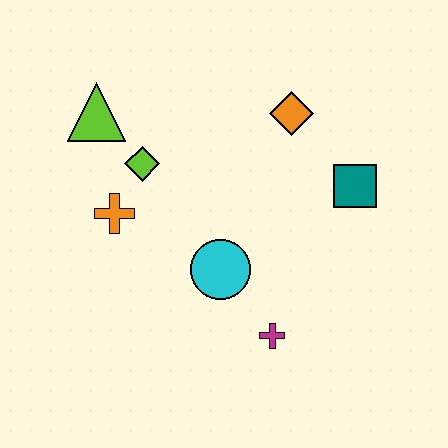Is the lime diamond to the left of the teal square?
Yes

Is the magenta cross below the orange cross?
Yes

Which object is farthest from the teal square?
The lime triangle is farthest from the teal square.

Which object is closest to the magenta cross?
The cyan circle is closest to the magenta cross.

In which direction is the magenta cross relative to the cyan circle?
The magenta cross is below the cyan circle.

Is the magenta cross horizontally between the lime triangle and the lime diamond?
No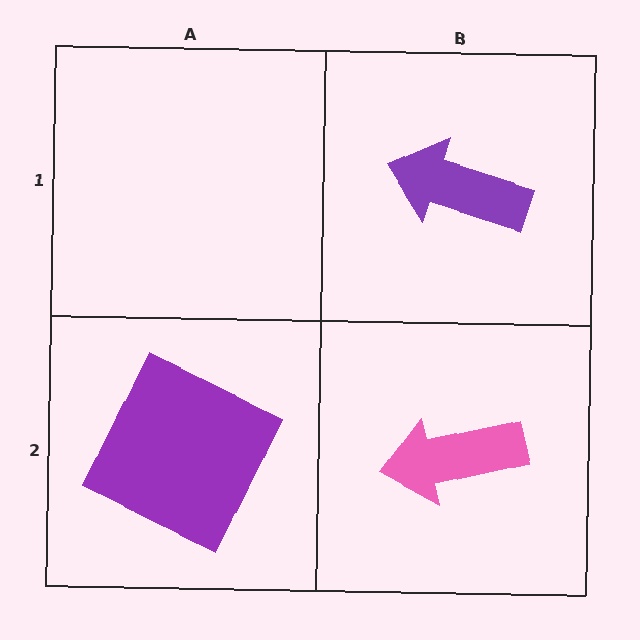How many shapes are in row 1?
1 shape.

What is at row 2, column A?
A purple square.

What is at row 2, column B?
A pink arrow.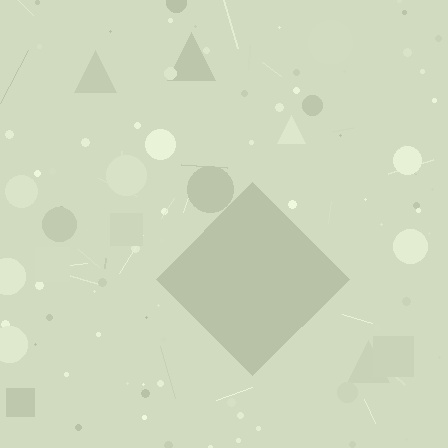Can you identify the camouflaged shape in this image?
The camouflaged shape is a diamond.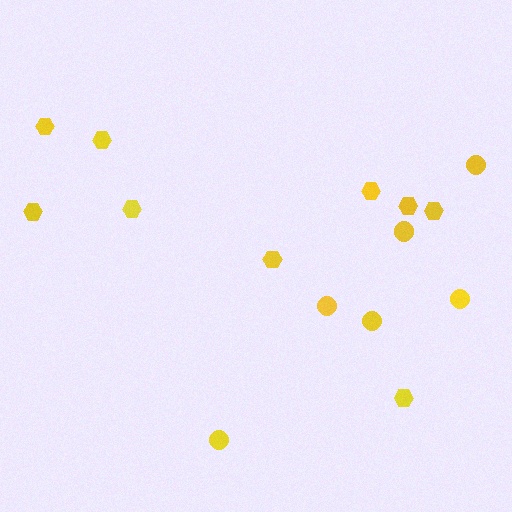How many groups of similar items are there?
There are 2 groups: one group of hexagons (9) and one group of circles (6).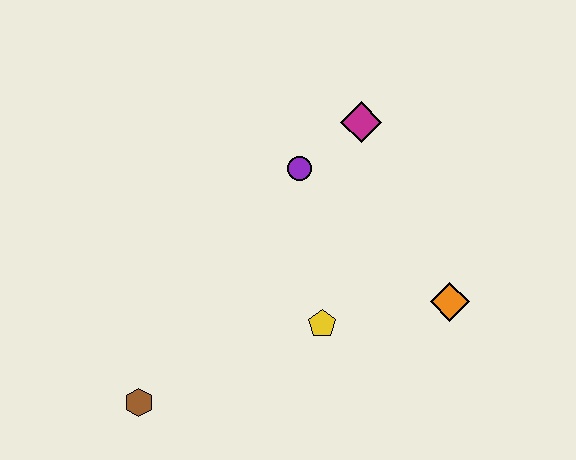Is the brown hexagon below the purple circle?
Yes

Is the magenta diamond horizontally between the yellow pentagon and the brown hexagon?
No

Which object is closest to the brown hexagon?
The yellow pentagon is closest to the brown hexagon.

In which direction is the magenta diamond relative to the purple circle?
The magenta diamond is to the right of the purple circle.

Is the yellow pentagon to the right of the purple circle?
Yes